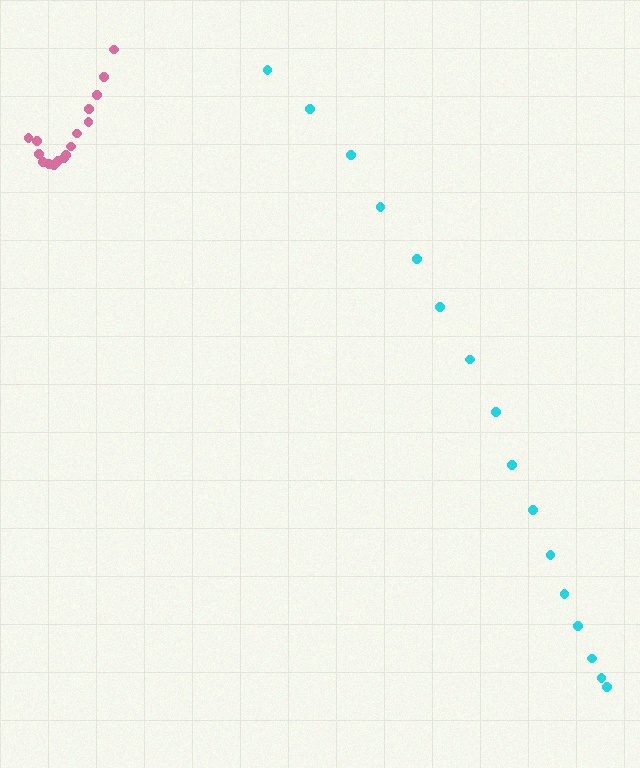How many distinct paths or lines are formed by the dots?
There are 2 distinct paths.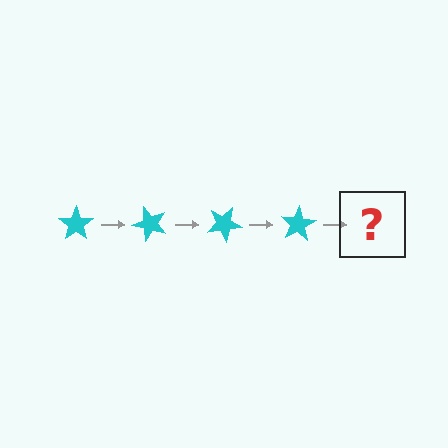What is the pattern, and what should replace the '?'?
The pattern is that the star rotates 50 degrees each step. The '?' should be a cyan star rotated 200 degrees.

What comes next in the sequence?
The next element should be a cyan star rotated 200 degrees.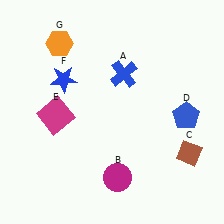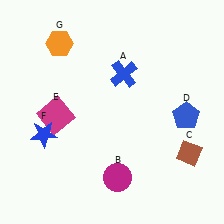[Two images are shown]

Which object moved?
The blue star (F) moved down.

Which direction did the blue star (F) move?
The blue star (F) moved down.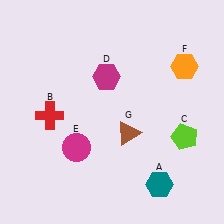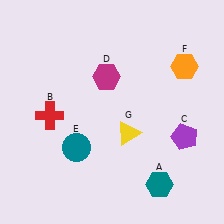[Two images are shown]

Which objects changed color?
C changed from lime to purple. E changed from magenta to teal. G changed from brown to yellow.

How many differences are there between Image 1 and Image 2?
There are 3 differences between the two images.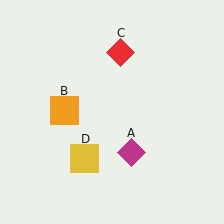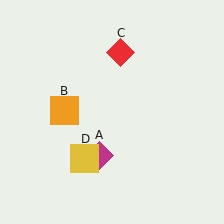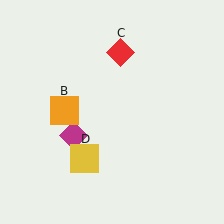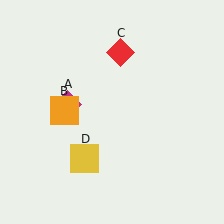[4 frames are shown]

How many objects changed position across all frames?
1 object changed position: magenta diamond (object A).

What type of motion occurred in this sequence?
The magenta diamond (object A) rotated clockwise around the center of the scene.